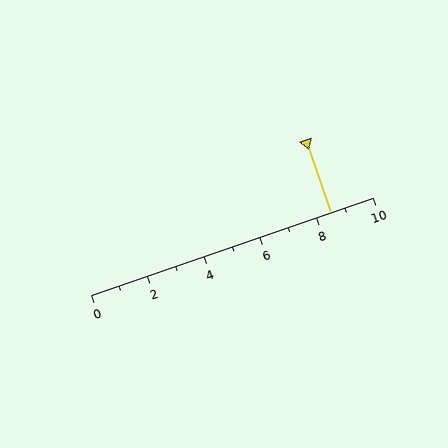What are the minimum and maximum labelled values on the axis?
The axis runs from 0 to 10.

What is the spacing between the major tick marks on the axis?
The major ticks are spaced 2 apart.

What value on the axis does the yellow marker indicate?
The marker indicates approximately 8.5.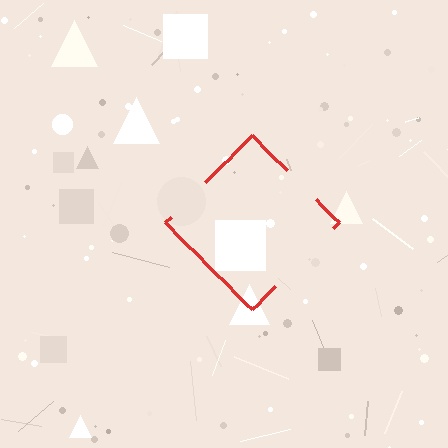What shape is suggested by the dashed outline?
The dashed outline suggests a diamond.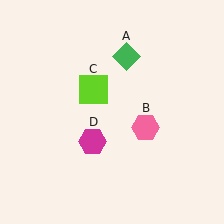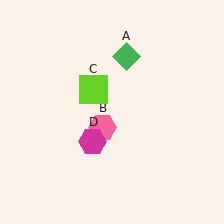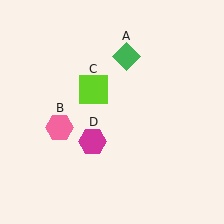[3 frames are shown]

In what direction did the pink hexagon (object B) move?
The pink hexagon (object B) moved left.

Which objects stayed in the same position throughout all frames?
Green diamond (object A) and lime square (object C) and magenta hexagon (object D) remained stationary.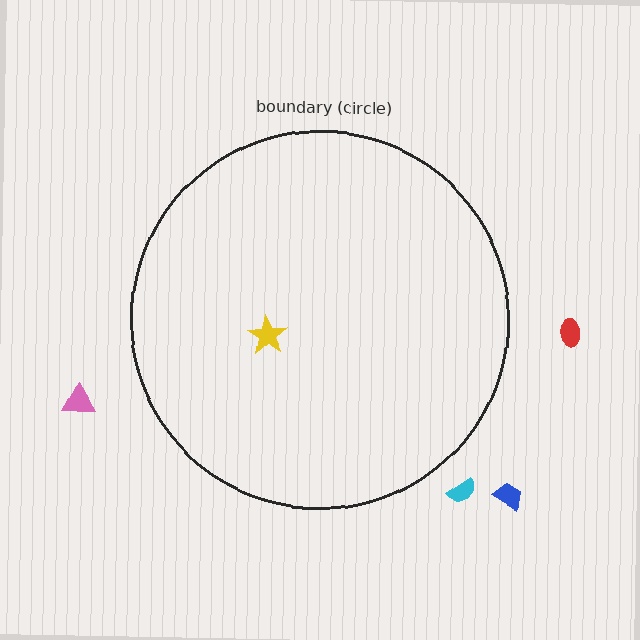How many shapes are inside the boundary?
1 inside, 4 outside.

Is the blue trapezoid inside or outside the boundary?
Outside.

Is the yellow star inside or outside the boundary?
Inside.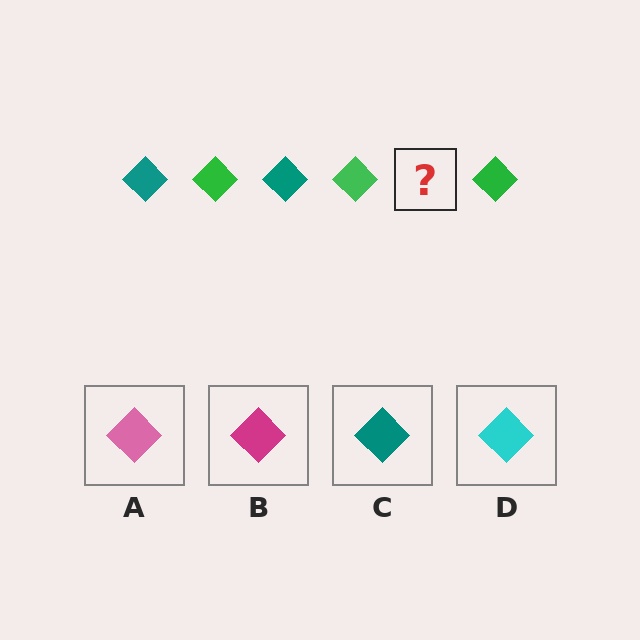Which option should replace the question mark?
Option C.